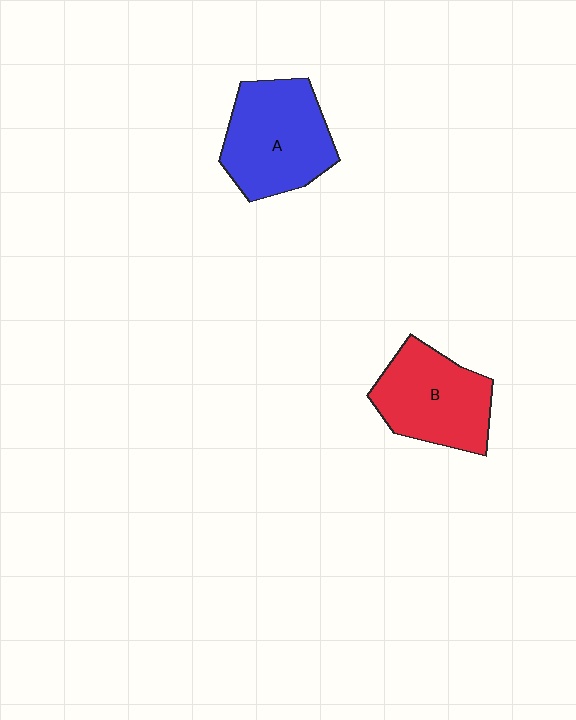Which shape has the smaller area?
Shape B (red).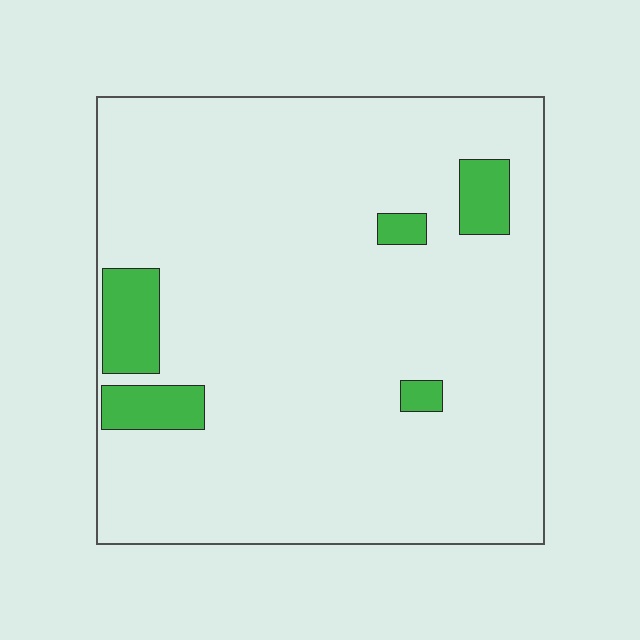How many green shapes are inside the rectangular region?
5.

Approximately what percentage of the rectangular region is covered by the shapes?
Approximately 10%.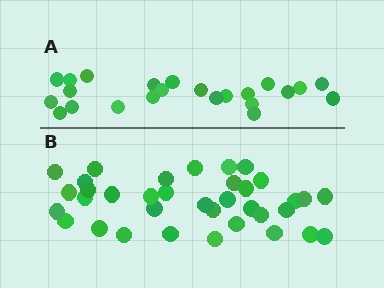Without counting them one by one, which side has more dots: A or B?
Region B (the bottom region) has more dots.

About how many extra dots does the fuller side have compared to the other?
Region B has approximately 15 more dots than region A.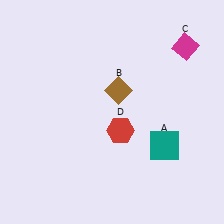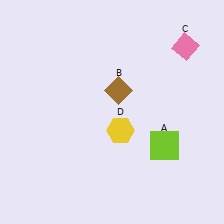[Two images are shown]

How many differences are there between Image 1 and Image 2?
There are 3 differences between the two images.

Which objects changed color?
A changed from teal to lime. C changed from magenta to pink. D changed from red to yellow.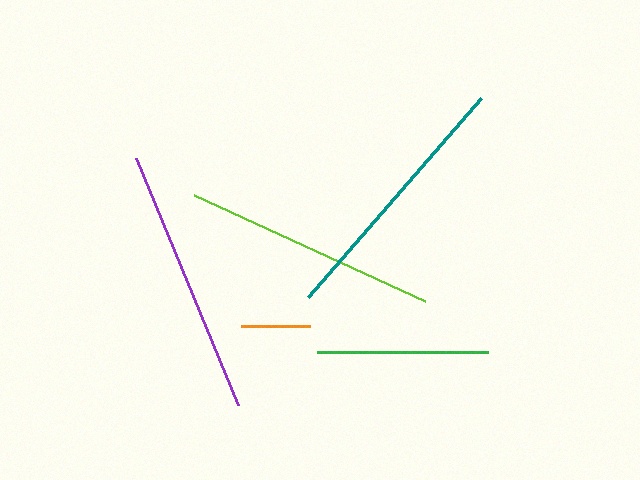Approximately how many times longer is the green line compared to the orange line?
The green line is approximately 2.5 times the length of the orange line.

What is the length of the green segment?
The green segment is approximately 171 pixels long.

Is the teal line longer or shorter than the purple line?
The purple line is longer than the teal line.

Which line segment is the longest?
The purple line is the longest at approximately 268 pixels.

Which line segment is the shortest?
The orange line is the shortest at approximately 69 pixels.